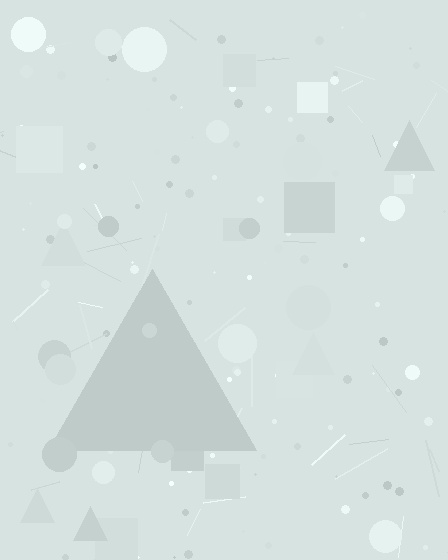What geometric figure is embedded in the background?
A triangle is embedded in the background.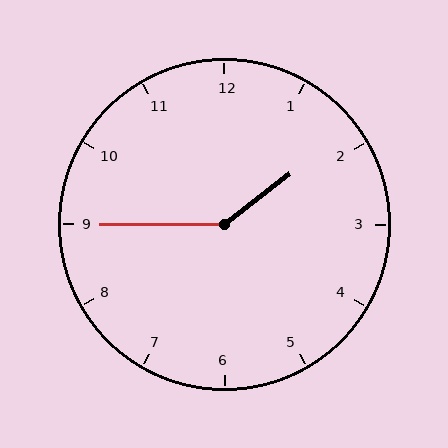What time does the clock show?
1:45.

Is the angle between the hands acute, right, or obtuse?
It is obtuse.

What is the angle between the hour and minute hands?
Approximately 142 degrees.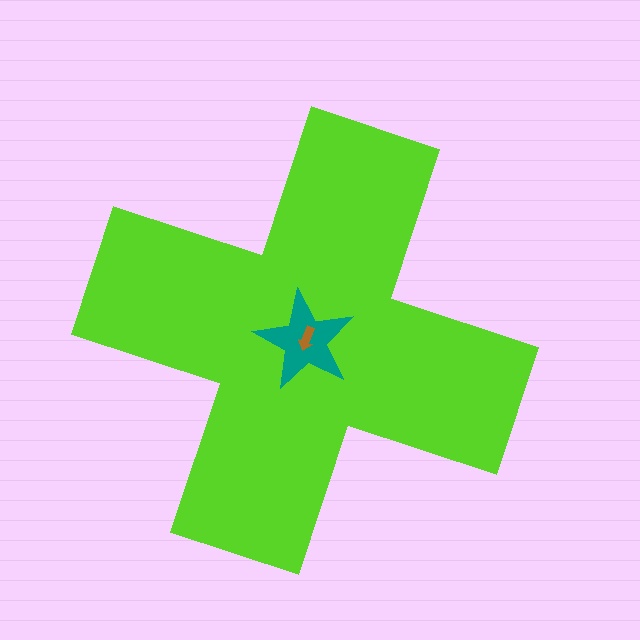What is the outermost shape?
The lime cross.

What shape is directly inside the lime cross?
The teal star.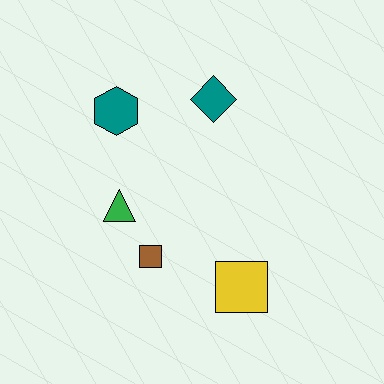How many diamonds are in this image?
There is 1 diamond.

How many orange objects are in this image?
There are no orange objects.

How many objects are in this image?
There are 5 objects.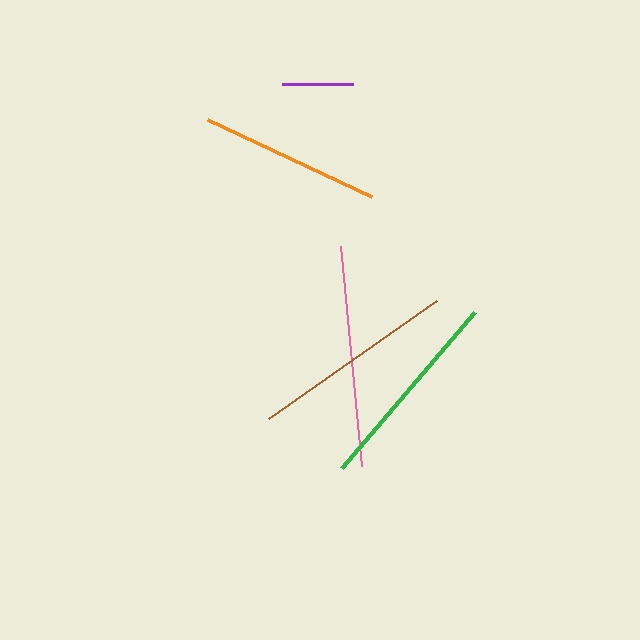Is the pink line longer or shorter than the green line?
The pink line is longer than the green line.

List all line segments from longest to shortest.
From longest to shortest: pink, brown, green, orange, purple.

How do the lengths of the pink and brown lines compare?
The pink and brown lines are approximately the same length.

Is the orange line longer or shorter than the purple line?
The orange line is longer than the purple line.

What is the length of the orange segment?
The orange segment is approximately 181 pixels long.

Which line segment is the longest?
The pink line is the longest at approximately 221 pixels.